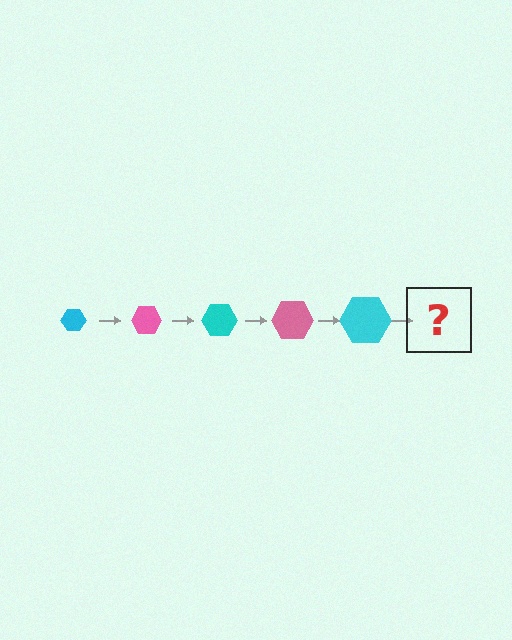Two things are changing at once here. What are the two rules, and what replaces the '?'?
The two rules are that the hexagon grows larger each step and the color cycles through cyan and pink. The '?' should be a pink hexagon, larger than the previous one.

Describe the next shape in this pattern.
It should be a pink hexagon, larger than the previous one.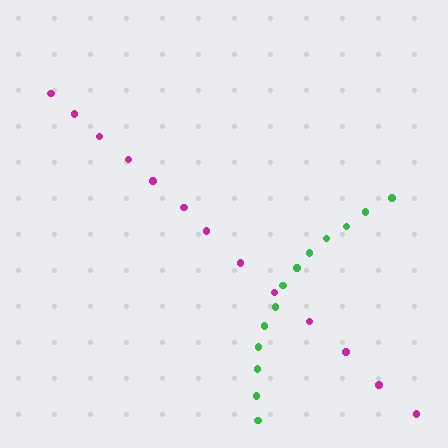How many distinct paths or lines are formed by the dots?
There are 2 distinct paths.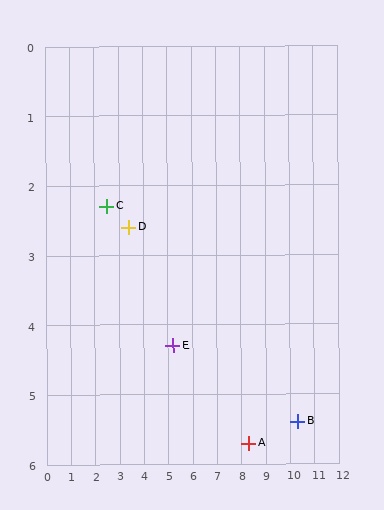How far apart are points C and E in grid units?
Points C and E are about 3.4 grid units apart.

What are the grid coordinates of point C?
Point C is at approximately (2.5, 2.3).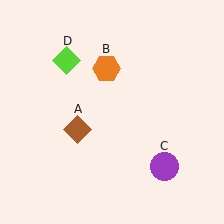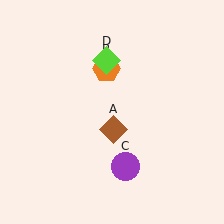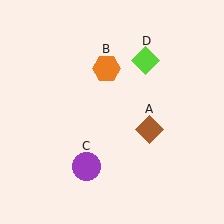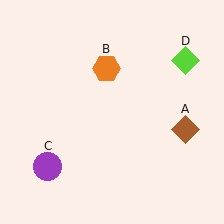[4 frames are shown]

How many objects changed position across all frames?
3 objects changed position: brown diamond (object A), purple circle (object C), lime diamond (object D).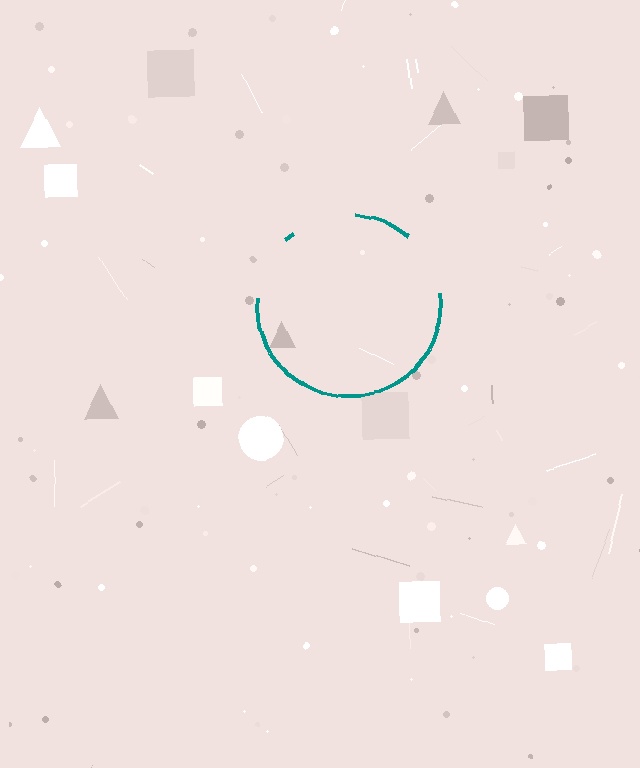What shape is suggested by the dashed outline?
The dashed outline suggests a circle.